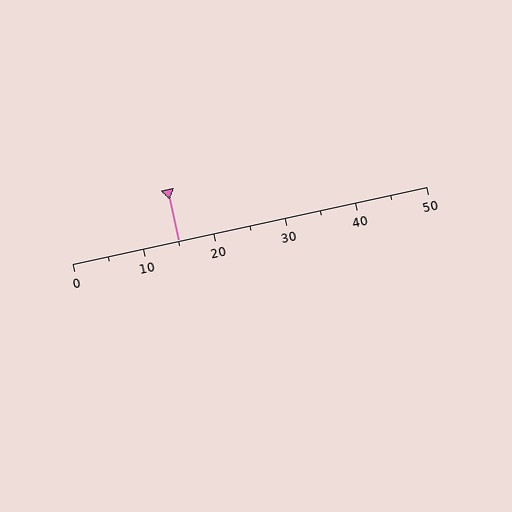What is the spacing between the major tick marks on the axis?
The major ticks are spaced 10 apart.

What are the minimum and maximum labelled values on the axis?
The axis runs from 0 to 50.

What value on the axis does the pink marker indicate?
The marker indicates approximately 15.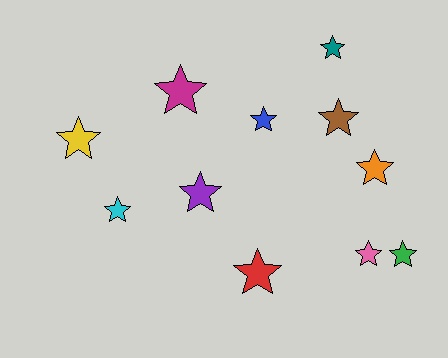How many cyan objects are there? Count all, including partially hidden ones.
There is 1 cyan object.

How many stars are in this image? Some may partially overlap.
There are 11 stars.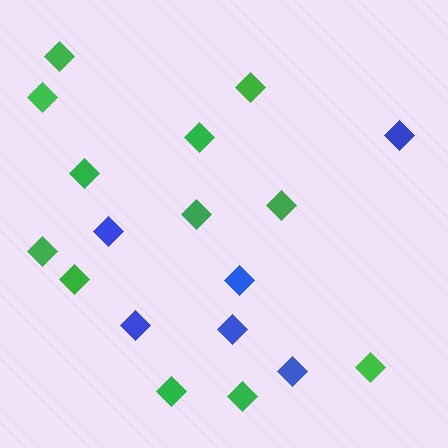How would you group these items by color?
There are 2 groups: one group of green diamonds (12) and one group of blue diamonds (6).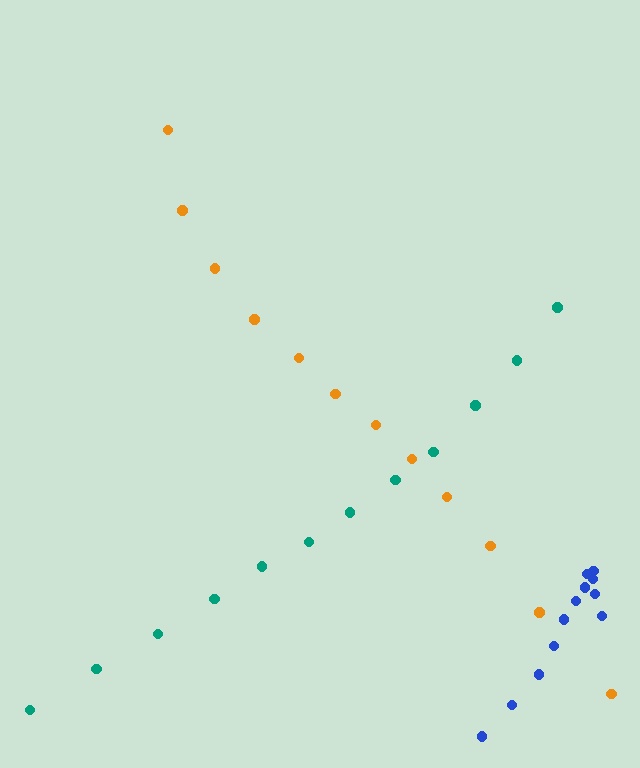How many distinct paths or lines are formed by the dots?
There are 3 distinct paths.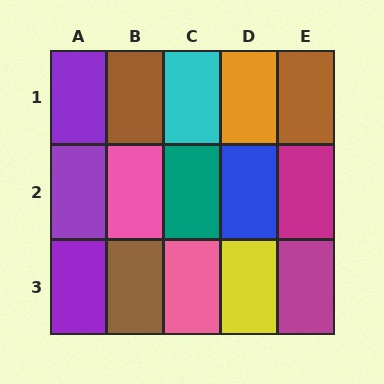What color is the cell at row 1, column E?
Brown.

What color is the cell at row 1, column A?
Purple.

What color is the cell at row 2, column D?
Blue.